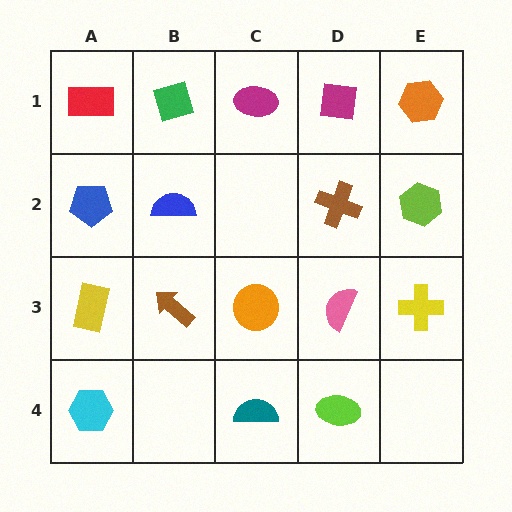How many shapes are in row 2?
4 shapes.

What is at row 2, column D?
A brown cross.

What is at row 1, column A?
A red rectangle.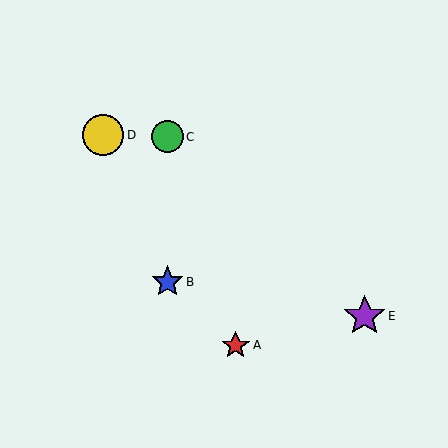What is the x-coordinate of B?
Object B is at x≈167.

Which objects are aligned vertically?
Objects B, C are aligned vertically.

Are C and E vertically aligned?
No, C is at x≈167 and E is at x≈365.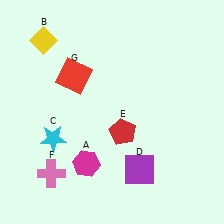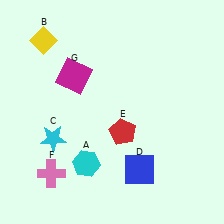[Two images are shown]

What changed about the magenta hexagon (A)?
In Image 1, A is magenta. In Image 2, it changed to cyan.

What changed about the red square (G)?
In Image 1, G is red. In Image 2, it changed to magenta.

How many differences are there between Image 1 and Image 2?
There are 3 differences between the two images.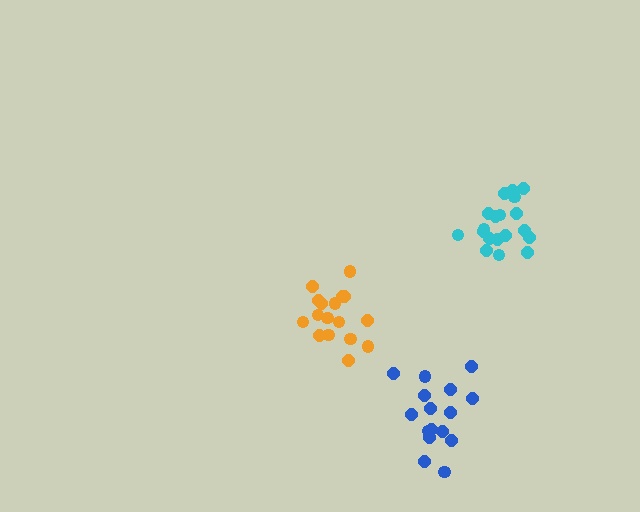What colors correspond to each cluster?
The clusters are colored: orange, cyan, blue.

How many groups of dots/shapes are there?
There are 3 groups.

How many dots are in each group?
Group 1: 17 dots, Group 2: 19 dots, Group 3: 16 dots (52 total).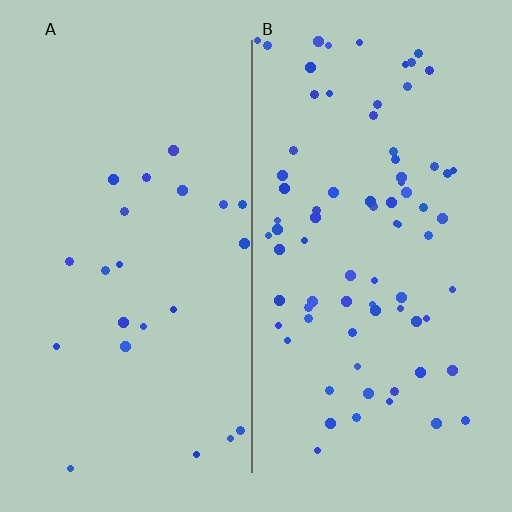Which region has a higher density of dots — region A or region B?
B (the right).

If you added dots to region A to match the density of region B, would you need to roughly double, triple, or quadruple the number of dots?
Approximately triple.